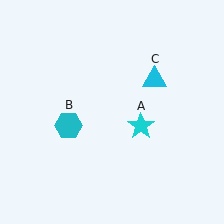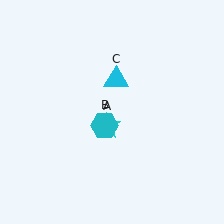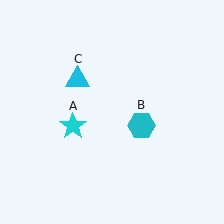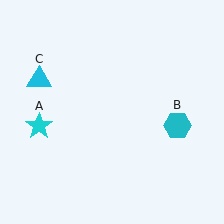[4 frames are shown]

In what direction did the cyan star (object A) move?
The cyan star (object A) moved left.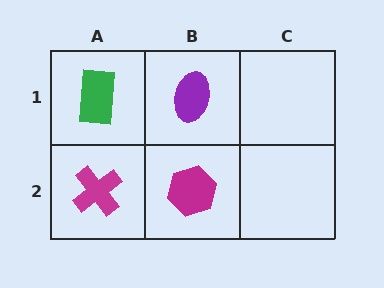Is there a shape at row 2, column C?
No, that cell is empty.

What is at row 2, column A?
A magenta cross.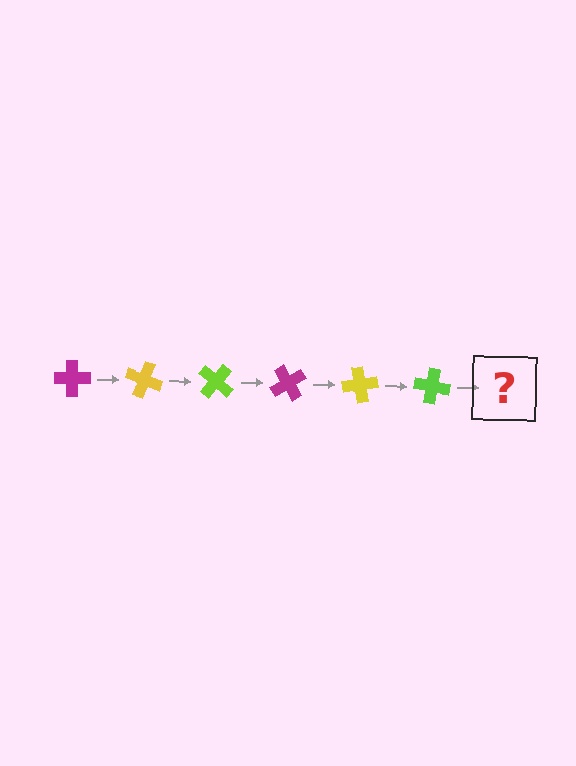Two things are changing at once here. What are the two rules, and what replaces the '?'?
The two rules are that it rotates 20 degrees each step and the color cycles through magenta, yellow, and lime. The '?' should be a magenta cross, rotated 120 degrees from the start.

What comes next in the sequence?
The next element should be a magenta cross, rotated 120 degrees from the start.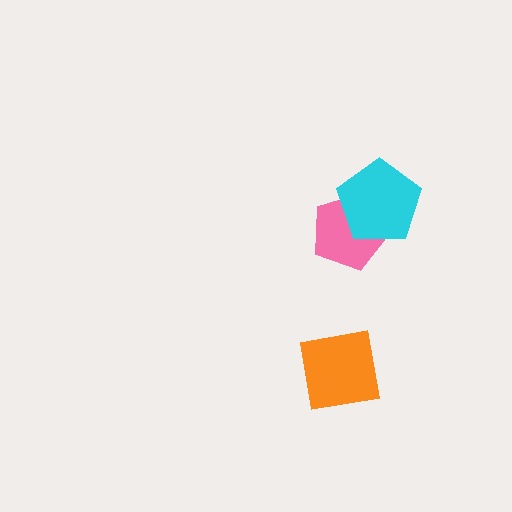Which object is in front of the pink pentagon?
The cyan pentagon is in front of the pink pentagon.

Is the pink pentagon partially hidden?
Yes, it is partially covered by another shape.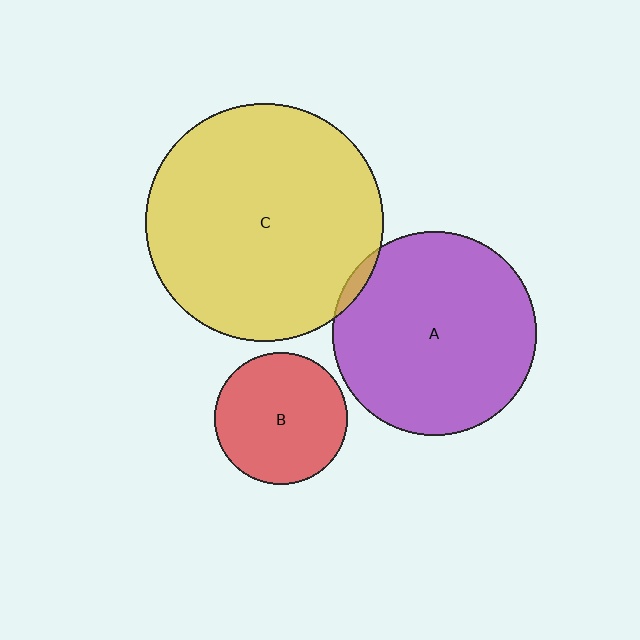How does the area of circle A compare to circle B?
Approximately 2.4 times.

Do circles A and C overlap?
Yes.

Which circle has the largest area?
Circle C (yellow).